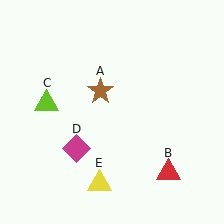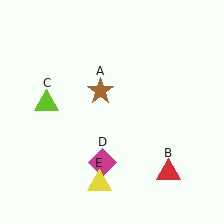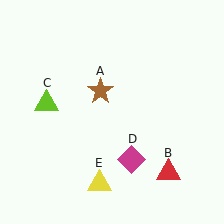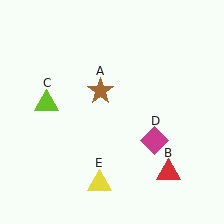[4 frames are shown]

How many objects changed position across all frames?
1 object changed position: magenta diamond (object D).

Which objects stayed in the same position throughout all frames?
Brown star (object A) and red triangle (object B) and lime triangle (object C) and yellow triangle (object E) remained stationary.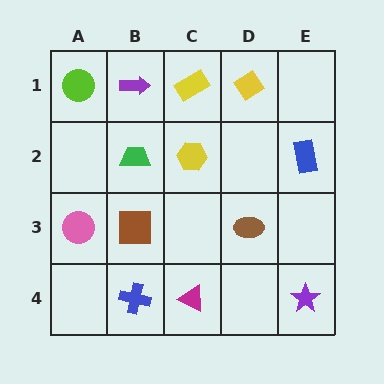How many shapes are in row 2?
3 shapes.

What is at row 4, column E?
A purple star.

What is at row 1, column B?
A purple arrow.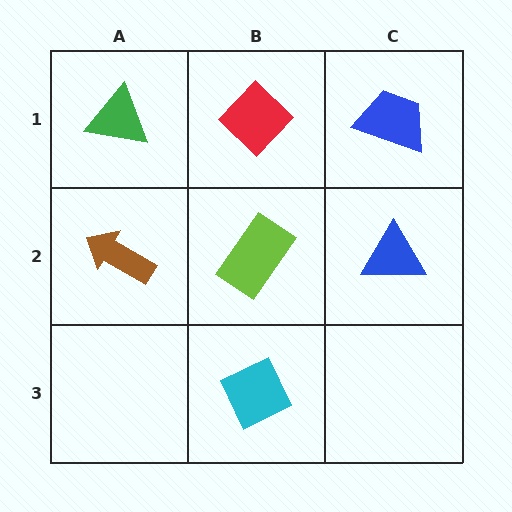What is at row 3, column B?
A cyan diamond.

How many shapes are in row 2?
3 shapes.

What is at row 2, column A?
A brown arrow.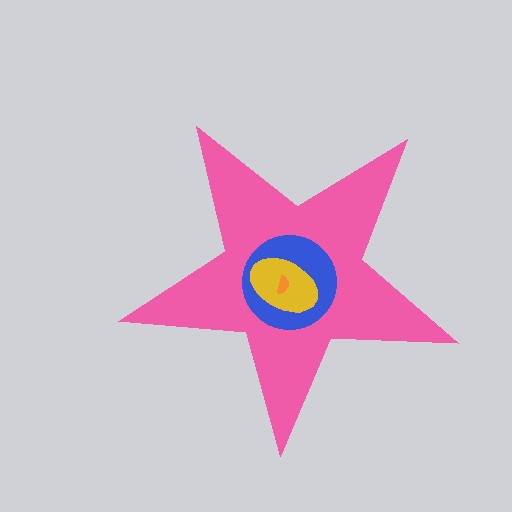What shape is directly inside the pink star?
The blue circle.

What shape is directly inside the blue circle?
The yellow ellipse.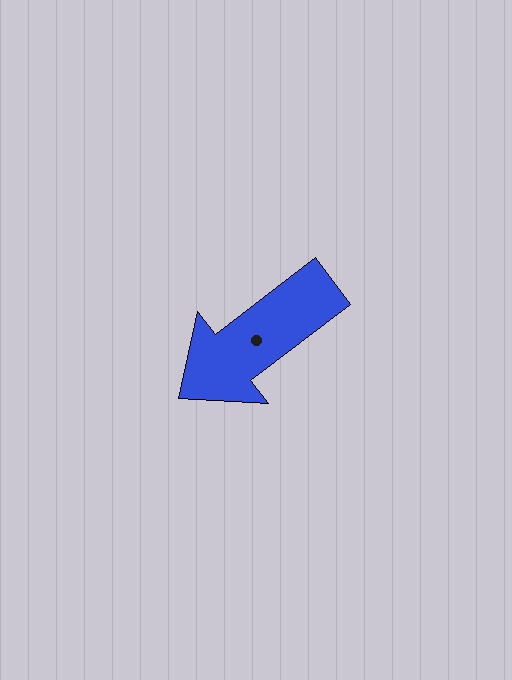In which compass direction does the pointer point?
Southwest.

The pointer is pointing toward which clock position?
Roughly 8 o'clock.